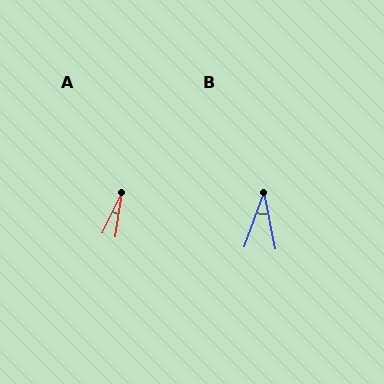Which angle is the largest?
B, at approximately 31 degrees.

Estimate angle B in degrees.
Approximately 31 degrees.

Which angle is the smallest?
A, at approximately 18 degrees.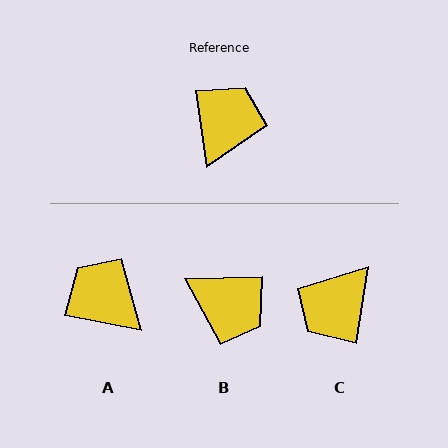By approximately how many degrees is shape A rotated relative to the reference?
Approximately 71 degrees counter-clockwise.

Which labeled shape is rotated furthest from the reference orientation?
C, about 163 degrees away.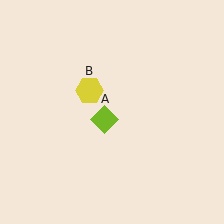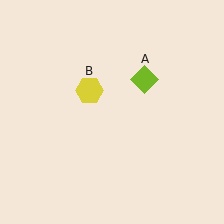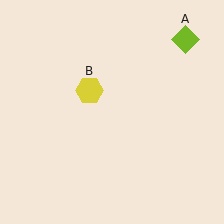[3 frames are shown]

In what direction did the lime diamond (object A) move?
The lime diamond (object A) moved up and to the right.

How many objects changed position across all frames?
1 object changed position: lime diamond (object A).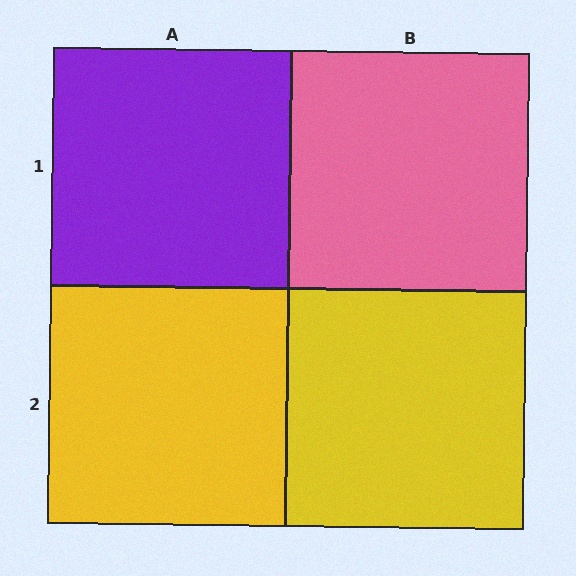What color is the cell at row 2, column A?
Yellow.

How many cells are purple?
1 cell is purple.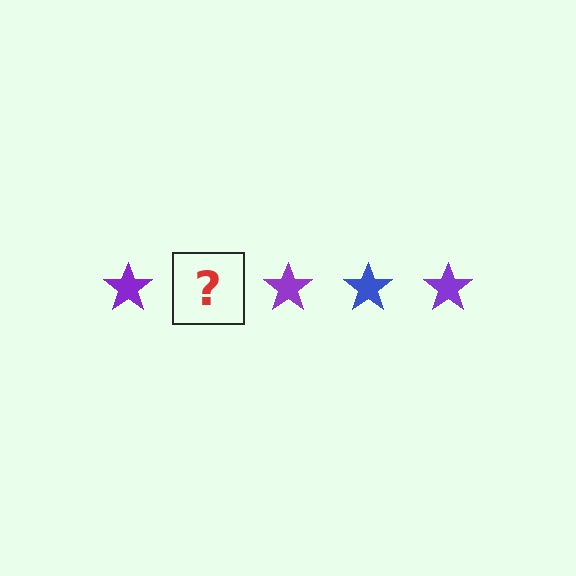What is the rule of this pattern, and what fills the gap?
The rule is that the pattern cycles through purple, blue stars. The gap should be filled with a blue star.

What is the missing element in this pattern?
The missing element is a blue star.